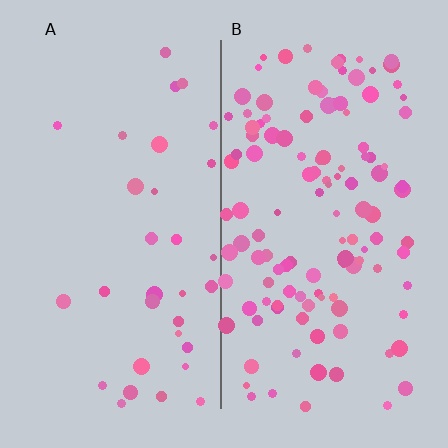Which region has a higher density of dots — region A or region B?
B (the right).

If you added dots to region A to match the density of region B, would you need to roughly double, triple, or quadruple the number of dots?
Approximately quadruple.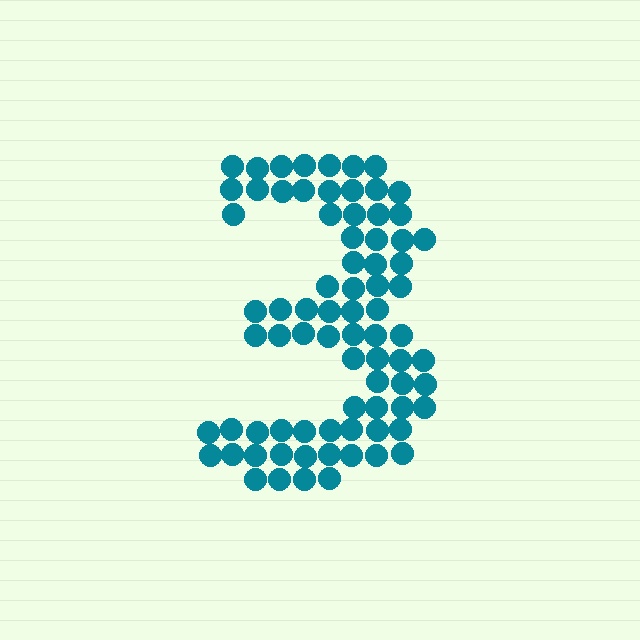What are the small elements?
The small elements are circles.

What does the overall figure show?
The overall figure shows the digit 3.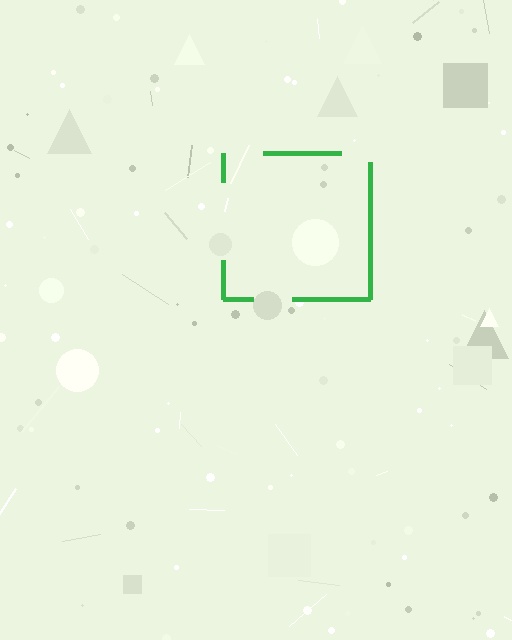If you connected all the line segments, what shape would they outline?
They would outline a square.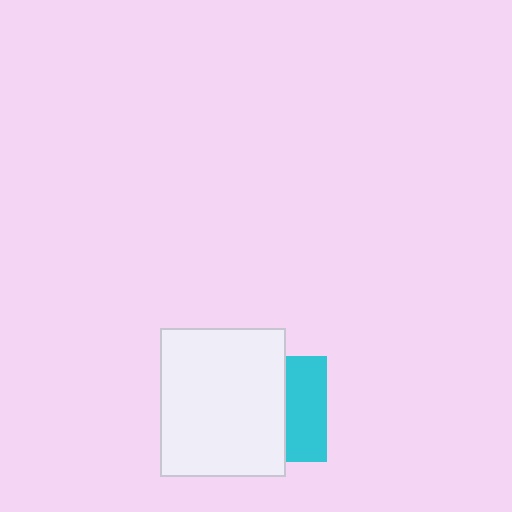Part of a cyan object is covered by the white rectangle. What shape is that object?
It is a square.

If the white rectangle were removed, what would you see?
You would see the complete cyan square.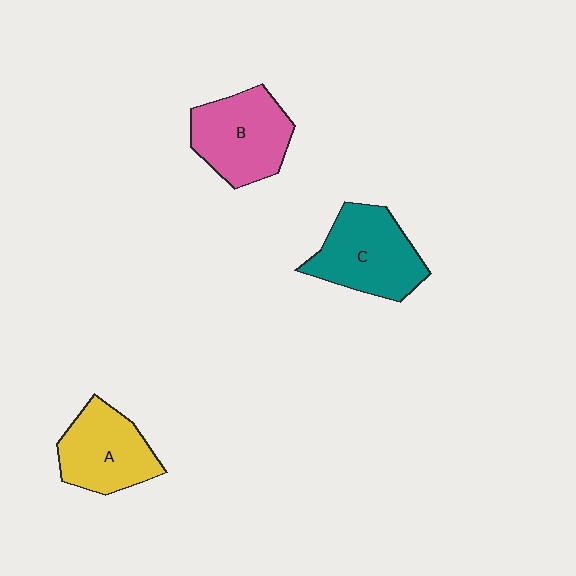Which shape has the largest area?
Shape C (teal).